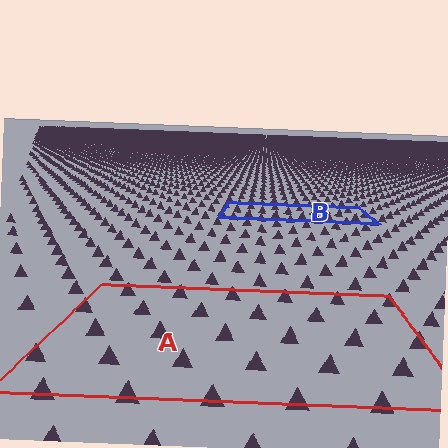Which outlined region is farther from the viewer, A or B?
Region B is farther from the viewer — the texture elements inside it appear smaller and more densely packed.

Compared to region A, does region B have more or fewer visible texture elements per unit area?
Region B has more texture elements per unit area — they are packed more densely because it is farther away.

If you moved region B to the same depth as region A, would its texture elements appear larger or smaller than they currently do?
They would appear larger. At a closer depth, the same texture elements are projected at a bigger on-screen size.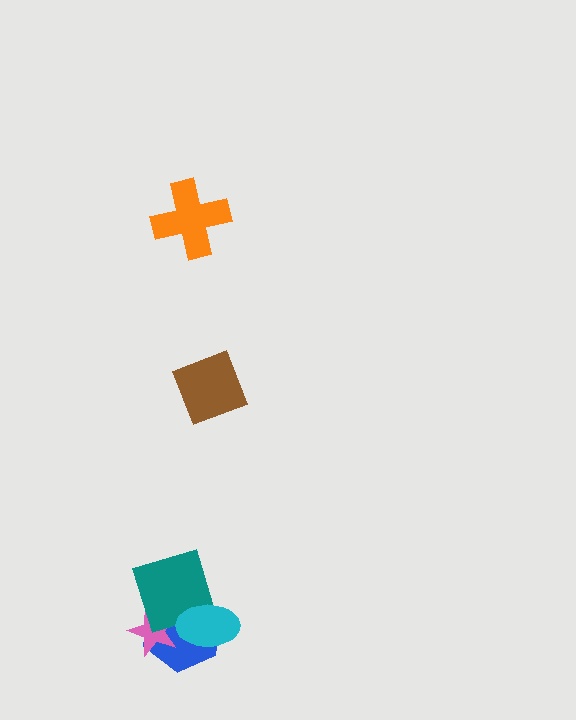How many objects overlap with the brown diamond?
0 objects overlap with the brown diamond.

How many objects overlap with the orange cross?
0 objects overlap with the orange cross.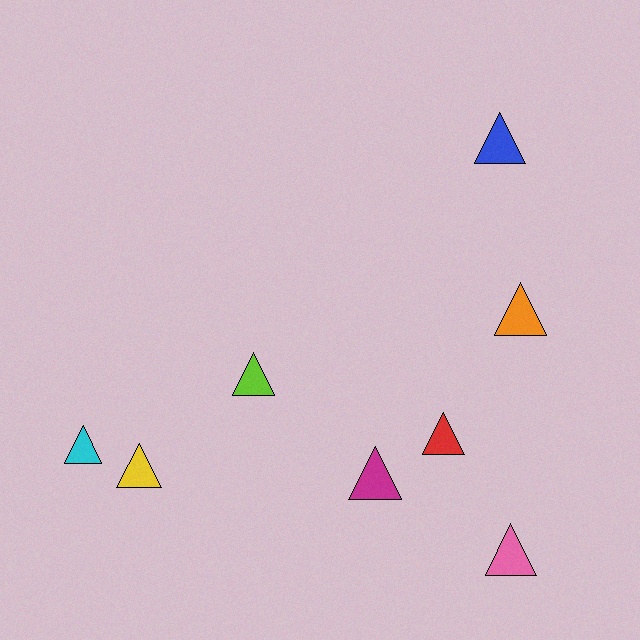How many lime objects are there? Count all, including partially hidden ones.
There is 1 lime object.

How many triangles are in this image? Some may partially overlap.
There are 8 triangles.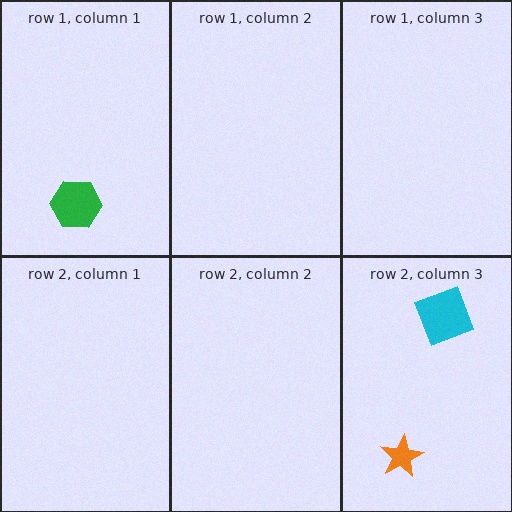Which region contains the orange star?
The row 2, column 3 region.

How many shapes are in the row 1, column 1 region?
1.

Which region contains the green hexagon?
The row 1, column 1 region.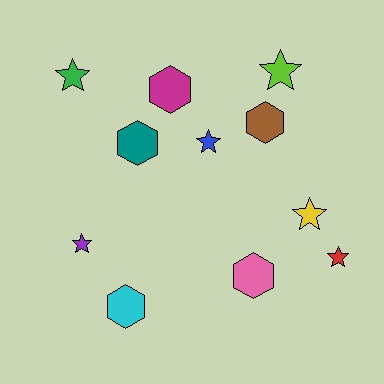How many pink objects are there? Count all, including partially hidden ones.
There is 1 pink object.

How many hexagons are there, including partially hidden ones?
There are 5 hexagons.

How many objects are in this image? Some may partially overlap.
There are 11 objects.